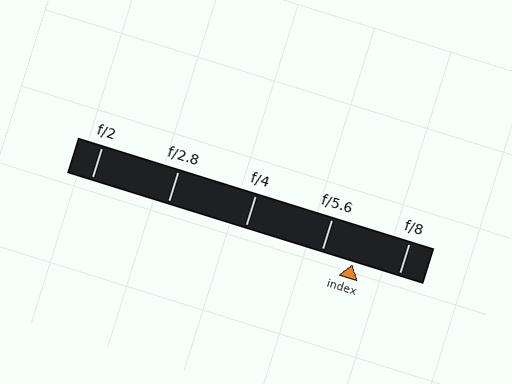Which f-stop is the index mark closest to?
The index mark is closest to f/5.6.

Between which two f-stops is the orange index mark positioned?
The index mark is between f/5.6 and f/8.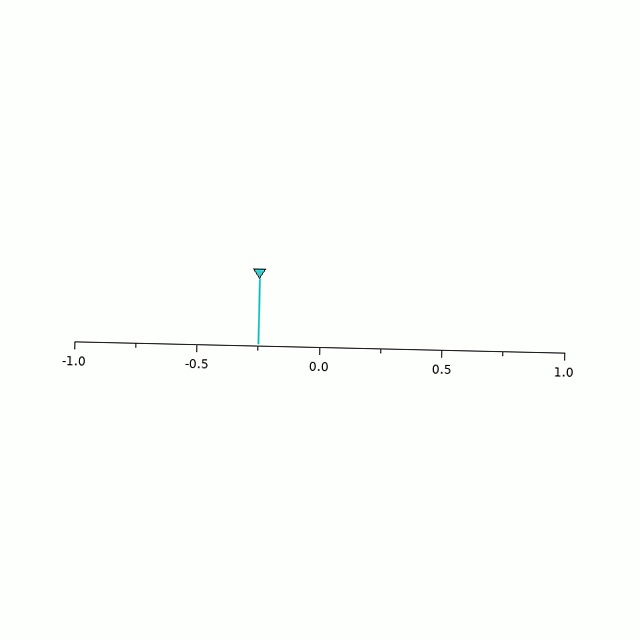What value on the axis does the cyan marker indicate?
The marker indicates approximately -0.25.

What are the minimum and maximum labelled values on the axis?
The axis runs from -1.0 to 1.0.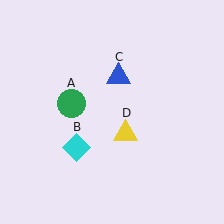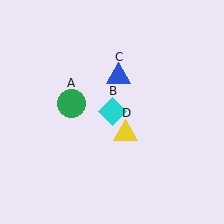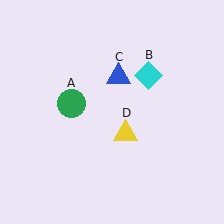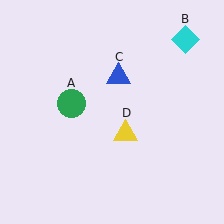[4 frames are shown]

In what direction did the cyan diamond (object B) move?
The cyan diamond (object B) moved up and to the right.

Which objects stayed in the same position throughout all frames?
Green circle (object A) and blue triangle (object C) and yellow triangle (object D) remained stationary.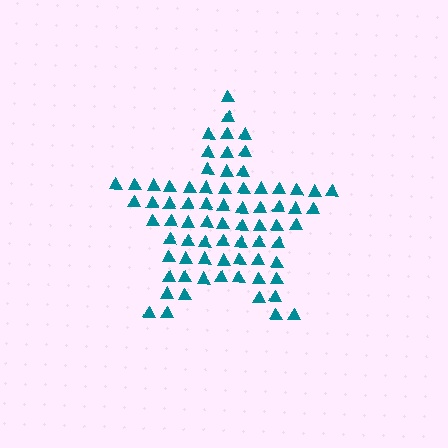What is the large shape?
The large shape is a star.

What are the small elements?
The small elements are triangles.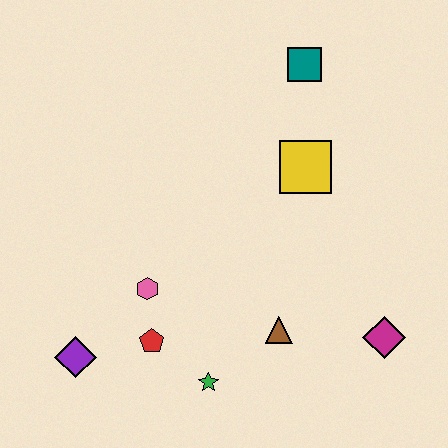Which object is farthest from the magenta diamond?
The purple diamond is farthest from the magenta diamond.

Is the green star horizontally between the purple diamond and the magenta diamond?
Yes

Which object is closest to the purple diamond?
The red pentagon is closest to the purple diamond.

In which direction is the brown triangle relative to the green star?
The brown triangle is to the right of the green star.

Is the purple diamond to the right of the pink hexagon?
No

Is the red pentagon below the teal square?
Yes